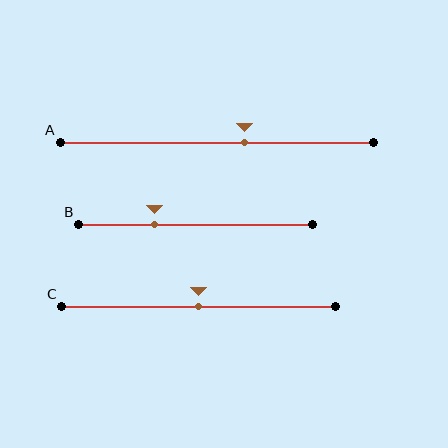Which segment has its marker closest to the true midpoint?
Segment C has its marker closest to the true midpoint.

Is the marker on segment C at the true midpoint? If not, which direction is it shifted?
Yes, the marker on segment C is at the true midpoint.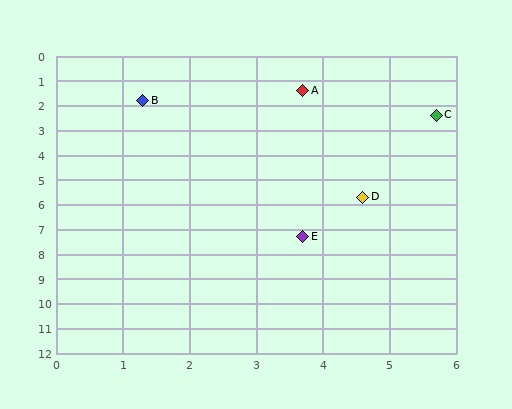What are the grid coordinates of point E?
Point E is at approximately (3.7, 7.3).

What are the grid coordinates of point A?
Point A is at approximately (3.7, 1.4).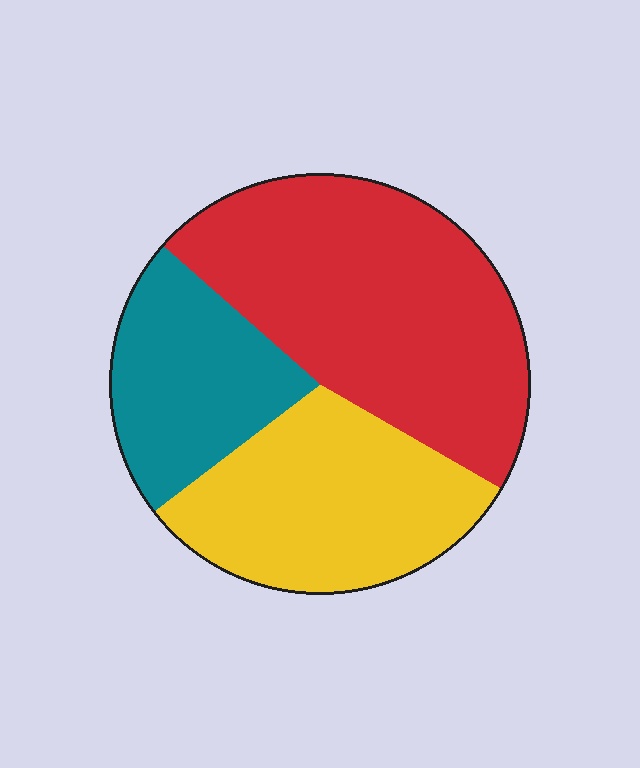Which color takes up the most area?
Red, at roughly 45%.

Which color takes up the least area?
Teal, at roughly 20%.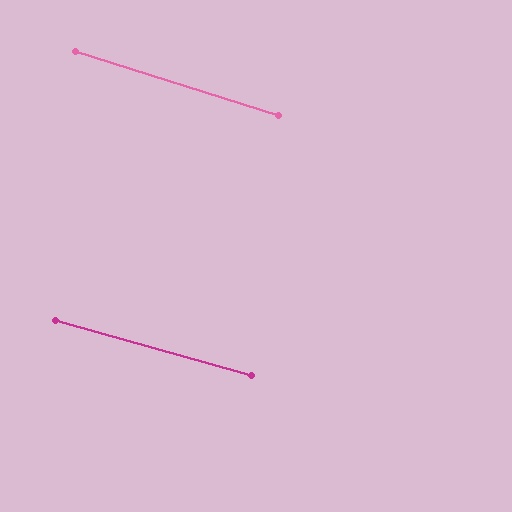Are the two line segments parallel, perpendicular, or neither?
Parallel — their directions differ by only 1.9°.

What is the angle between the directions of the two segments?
Approximately 2 degrees.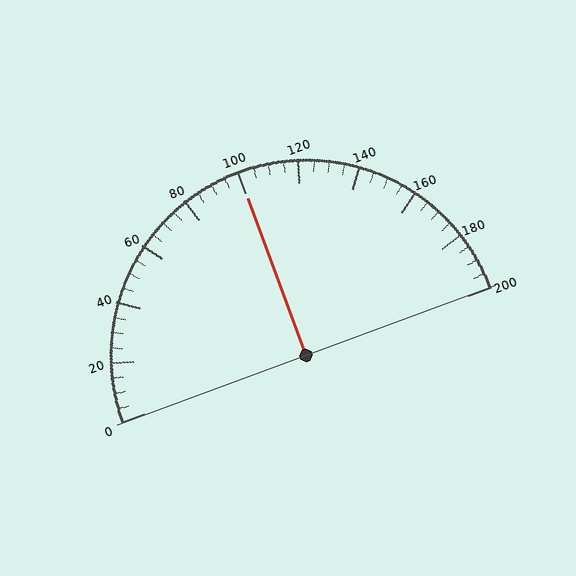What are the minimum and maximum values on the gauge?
The gauge ranges from 0 to 200.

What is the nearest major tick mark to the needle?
The nearest major tick mark is 100.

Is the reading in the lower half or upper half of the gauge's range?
The reading is in the upper half of the range (0 to 200).